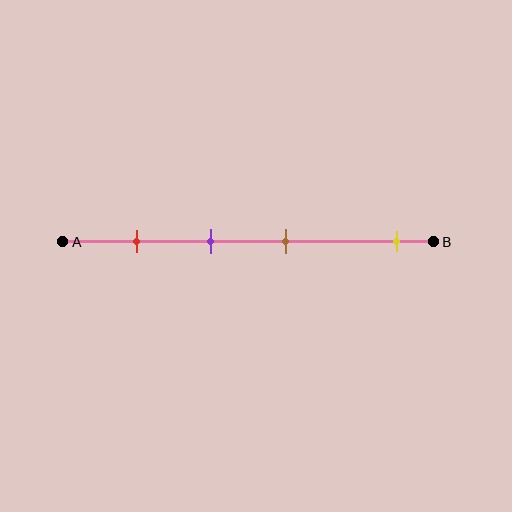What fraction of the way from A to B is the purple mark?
The purple mark is approximately 40% (0.4) of the way from A to B.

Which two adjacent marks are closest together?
The purple and brown marks are the closest adjacent pair.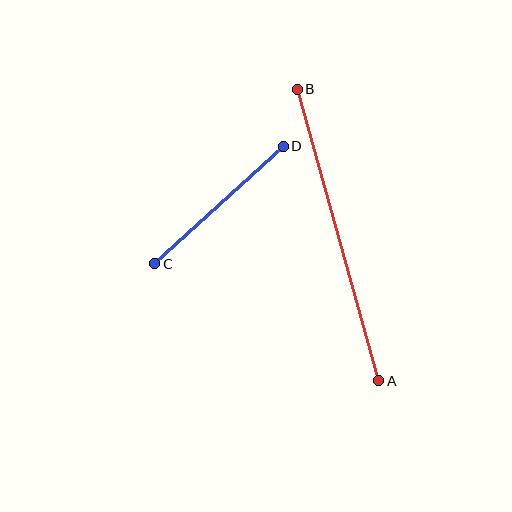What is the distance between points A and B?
The distance is approximately 303 pixels.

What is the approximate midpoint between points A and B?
The midpoint is at approximately (338, 235) pixels.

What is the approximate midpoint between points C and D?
The midpoint is at approximately (219, 205) pixels.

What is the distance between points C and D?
The distance is approximately 174 pixels.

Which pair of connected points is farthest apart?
Points A and B are farthest apart.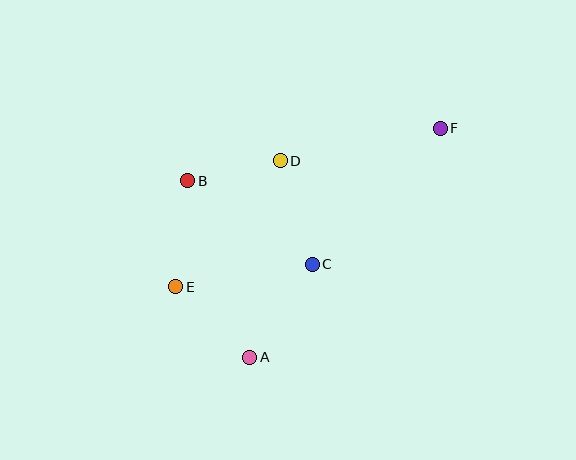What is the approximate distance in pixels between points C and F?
The distance between C and F is approximately 187 pixels.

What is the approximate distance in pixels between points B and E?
The distance between B and E is approximately 106 pixels.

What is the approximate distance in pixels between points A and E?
The distance between A and E is approximately 102 pixels.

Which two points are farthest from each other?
Points E and F are farthest from each other.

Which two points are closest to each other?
Points B and D are closest to each other.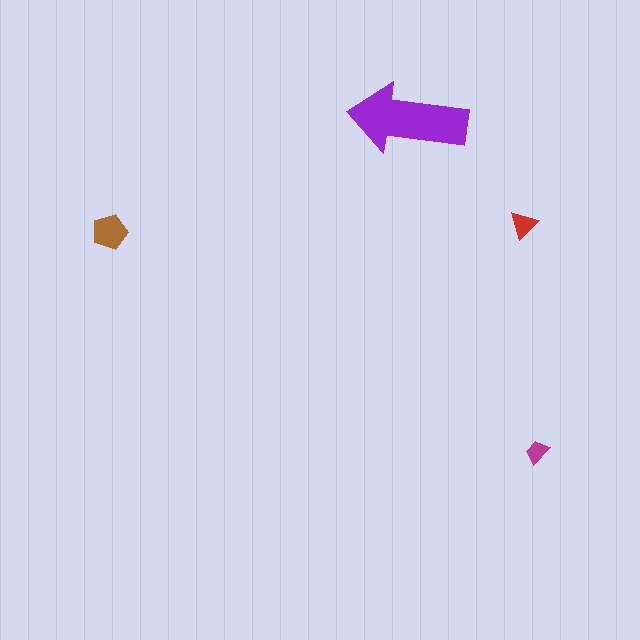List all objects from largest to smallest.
The purple arrow, the brown pentagon, the red triangle, the magenta trapezoid.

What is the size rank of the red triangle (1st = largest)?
3rd.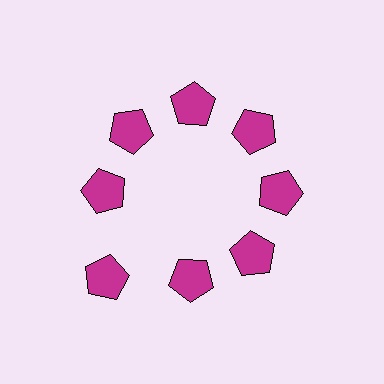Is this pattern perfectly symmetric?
No. The 8 magenta pentagons are arranged in a ring, but one element near the 8 o'clock position is pushed outward from the center, breaking the 8-fold rotational symmetry.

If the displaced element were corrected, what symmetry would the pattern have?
It would have 8-fold rotational symmetry — the pattern would map onto itself every 45 degrees.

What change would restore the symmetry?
The symmetry would be restored by moving it inward, back onto the ring so that all 8 pentagons sit at equal angles and equal distance from the center.